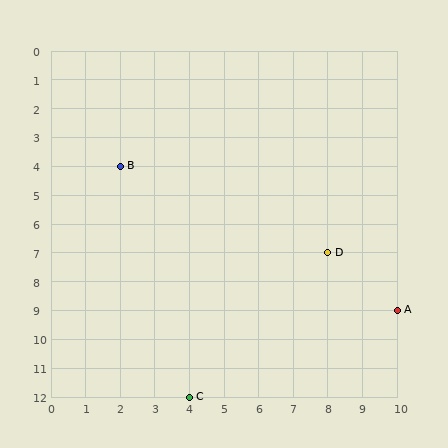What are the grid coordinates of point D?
Point D is at grid coordinates (8, 7).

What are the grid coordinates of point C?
Point C is at grid coordinates (4, 12).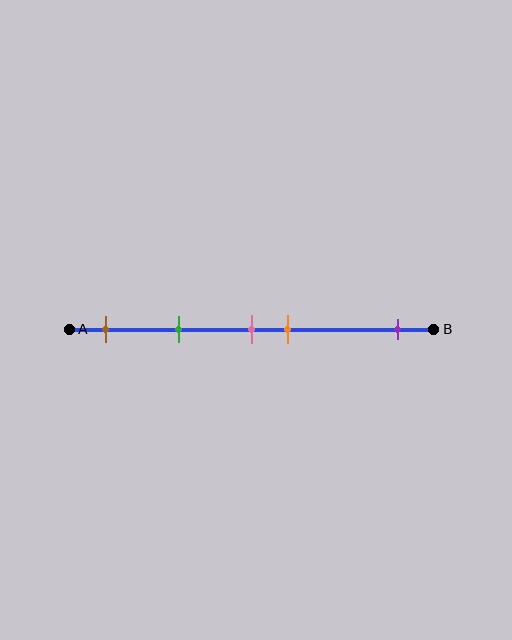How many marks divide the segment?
There are 5 marks dividing the segment.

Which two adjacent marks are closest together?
The pink and orange marks are the closest adjacent pair.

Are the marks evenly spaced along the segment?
No, the marks are not evenly spaced.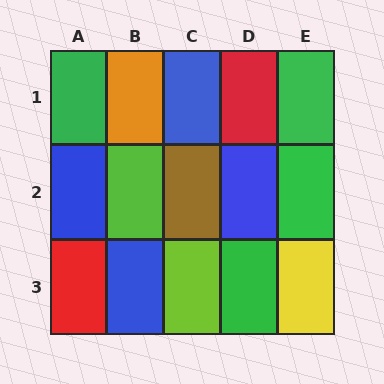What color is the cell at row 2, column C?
Brown.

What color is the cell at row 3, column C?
Lime.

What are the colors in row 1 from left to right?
Green, orange, blue, red, green.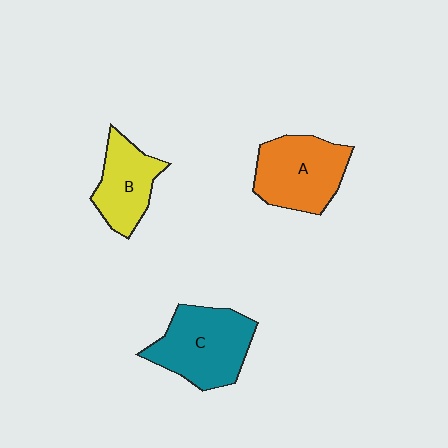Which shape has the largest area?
Shape C (teal).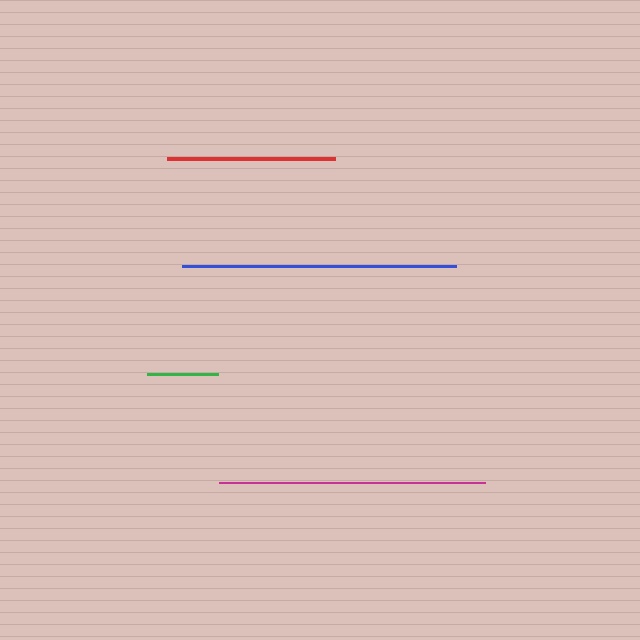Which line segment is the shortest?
The green line is the shortest at approximately 71 pixels.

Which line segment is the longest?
The blue line is the longest at approximately 273 pixels.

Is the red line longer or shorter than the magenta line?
The magenta line is longer than the red line.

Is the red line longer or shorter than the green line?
The red line is longer than the green line.